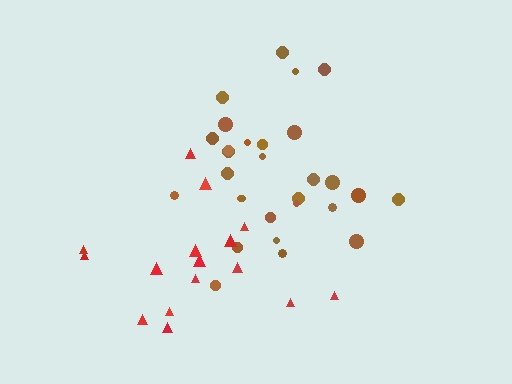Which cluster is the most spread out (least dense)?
Red.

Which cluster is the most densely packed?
Brown.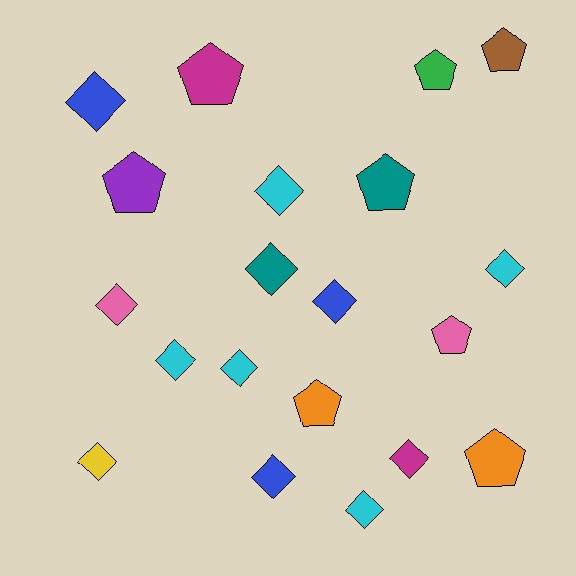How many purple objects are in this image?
There is 1 purple object.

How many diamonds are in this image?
There are 12 diamonds.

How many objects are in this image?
There are 20 objects.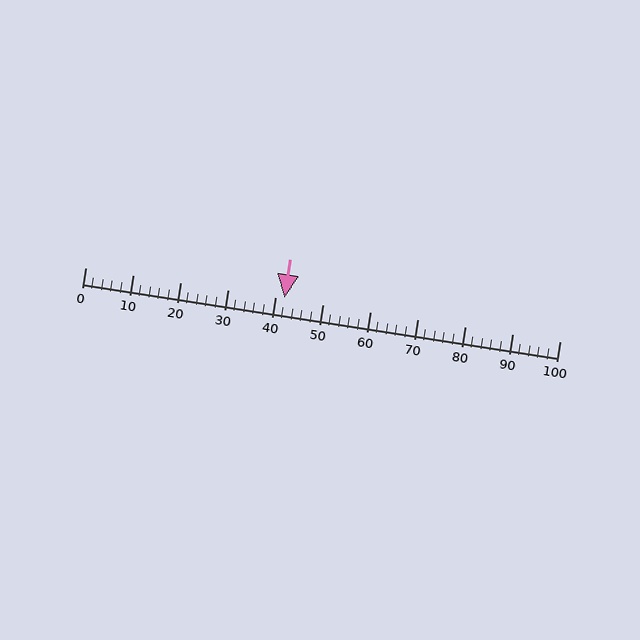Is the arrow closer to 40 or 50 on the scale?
The arrow is closer to 40.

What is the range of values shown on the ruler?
The ruler shows values from 0 to 100.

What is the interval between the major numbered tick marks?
The major tick marks are spaced 10 units apart.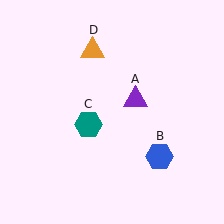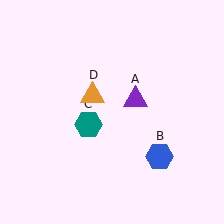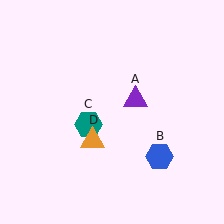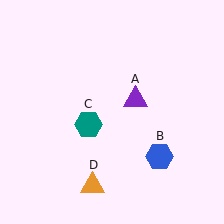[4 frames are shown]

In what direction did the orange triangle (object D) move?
The orange triangle (object D) moved down.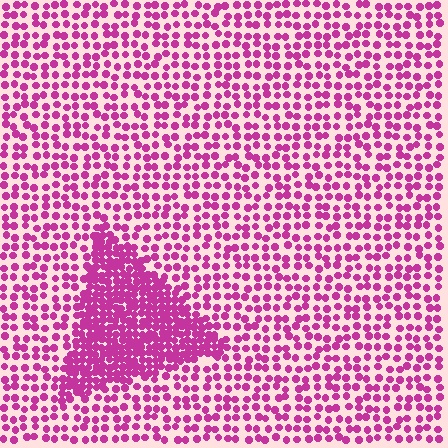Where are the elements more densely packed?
The elements are more densely packed inside the triangle boundary.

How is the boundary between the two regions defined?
The boundary is defined by a change in element density (approximately 2.3x ratio). All elements are the same color, size, and shape.